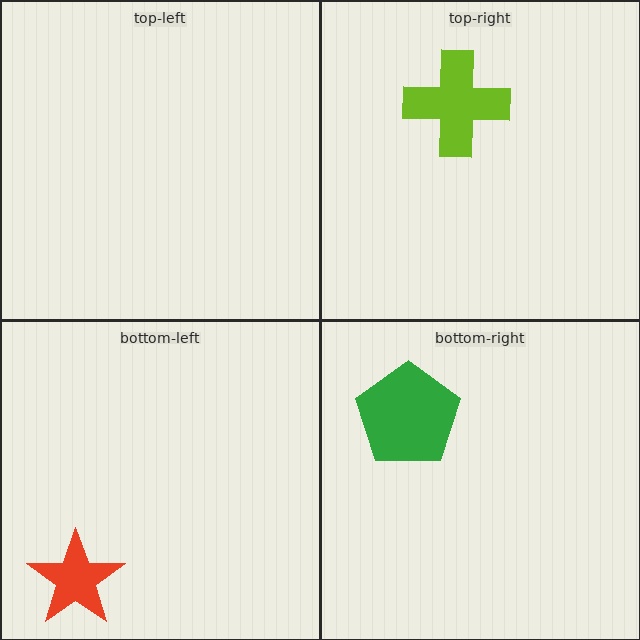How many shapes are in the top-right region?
1.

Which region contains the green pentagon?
The bottom-right region.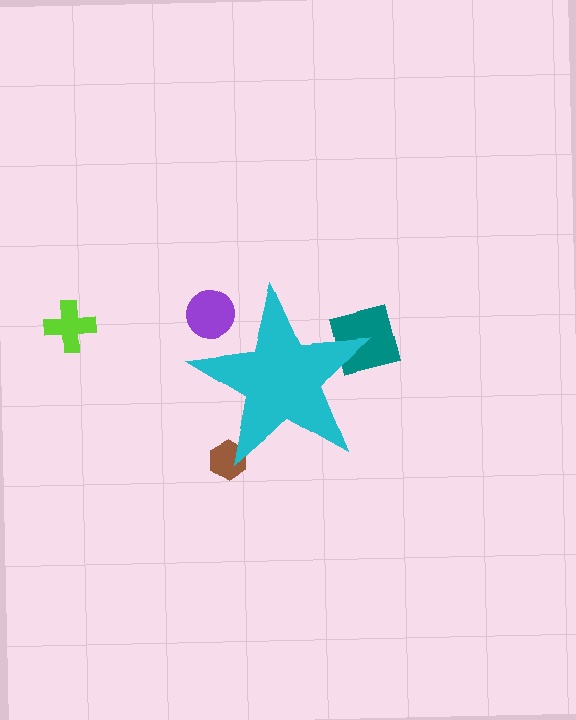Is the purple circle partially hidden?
Yes, the purple circle is partially hidden behind the cyan star.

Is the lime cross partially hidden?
No, the lime cross is fully visible.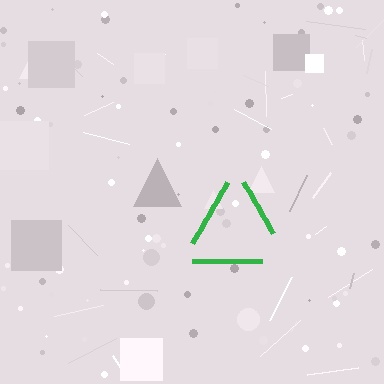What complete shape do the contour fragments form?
The contour fragments form a triangle.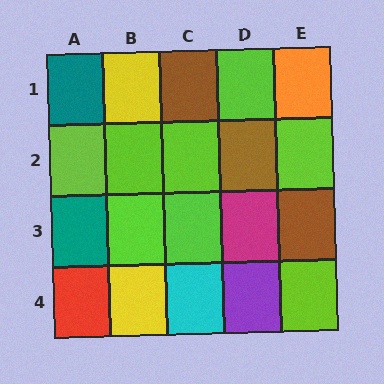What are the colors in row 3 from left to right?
Teal, lime, lime, magenta, brown.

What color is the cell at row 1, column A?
Teal.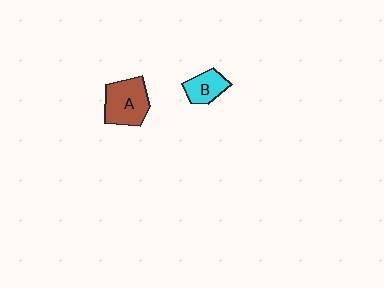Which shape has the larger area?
Shape A (brown).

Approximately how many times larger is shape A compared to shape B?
Approximately 1.7 times.